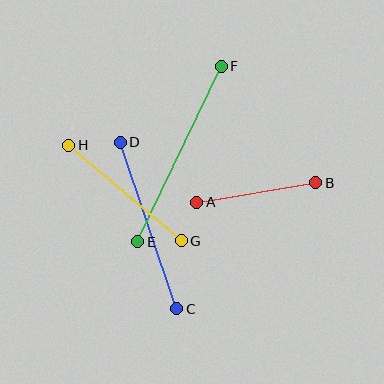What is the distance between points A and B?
The distance is approximately 121 pixels.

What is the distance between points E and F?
The distance is approximately 195 pixels.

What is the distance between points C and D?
The distance is approximately 176 pixels.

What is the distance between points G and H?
The distance is approximately 147 pixels.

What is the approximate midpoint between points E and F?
The midpoint is at approximately (179, 154) pixels.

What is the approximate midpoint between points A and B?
The midpoint is at approximately (256, 193) pixels.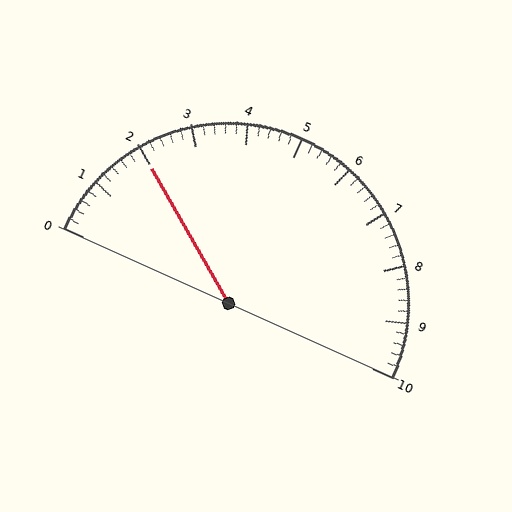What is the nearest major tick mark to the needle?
The nearest major tick mark is 2.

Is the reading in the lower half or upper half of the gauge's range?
The reading is in the lower half of the range (0 to 10).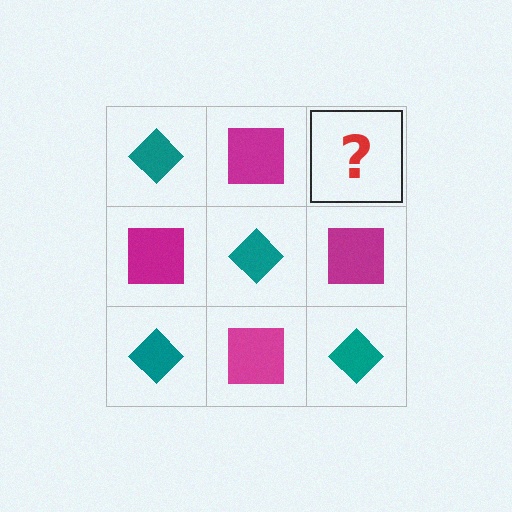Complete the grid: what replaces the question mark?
The question mark should be replaced with a teal diamond.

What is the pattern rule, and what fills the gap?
The rule is that it alternates teal diamond and magenta square in a checkerboard pattern. The gap should be filled with a teal diamond.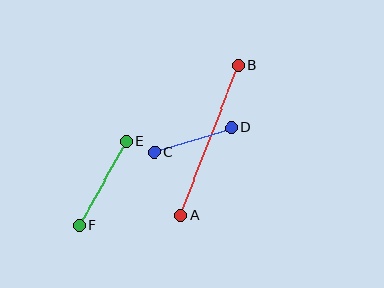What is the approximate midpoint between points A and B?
The midpoint is at approximately (210, 140) pixels.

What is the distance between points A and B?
The distance is approximately 160 pixels.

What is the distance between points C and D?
The distance is approximately 81 pixels.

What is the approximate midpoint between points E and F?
The midpoint is at approximately (103, 183) pixels.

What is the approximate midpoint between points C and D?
The midpoint is at approximately (193, 140) pixels.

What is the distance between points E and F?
The distance is approximately 96 pixels.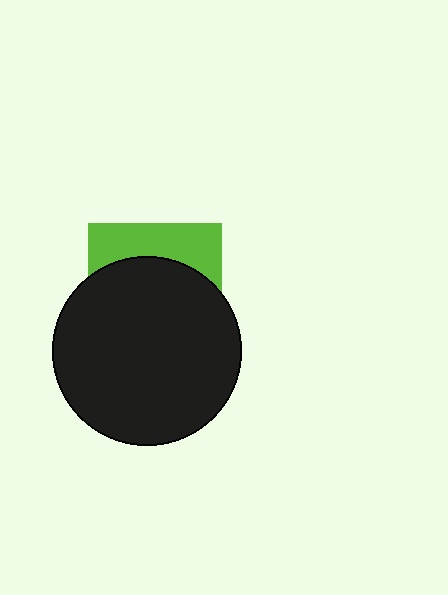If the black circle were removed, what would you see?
You would see the complete lime square.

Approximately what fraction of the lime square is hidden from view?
Roughly 69% of the lime square is hidden behind the black circle.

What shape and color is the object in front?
The object in front is a black circle.